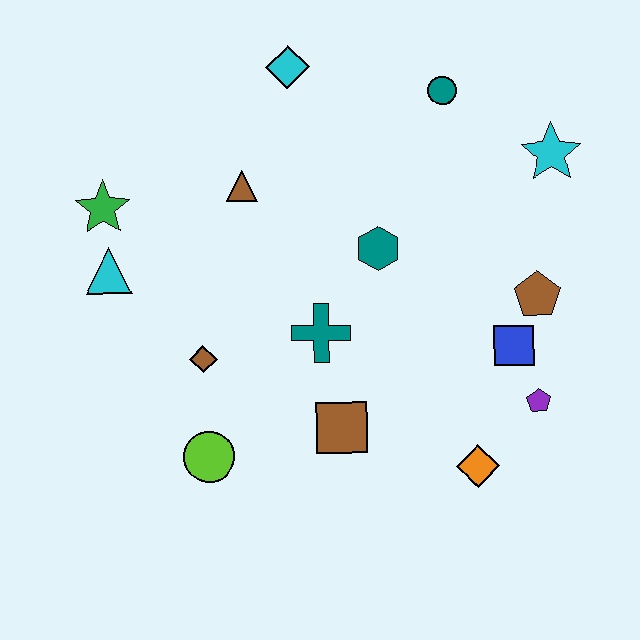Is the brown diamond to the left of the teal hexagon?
Yes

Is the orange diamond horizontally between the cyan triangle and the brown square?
No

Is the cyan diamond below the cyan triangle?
No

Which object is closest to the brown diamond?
The lime circle is closest to the brown diamond.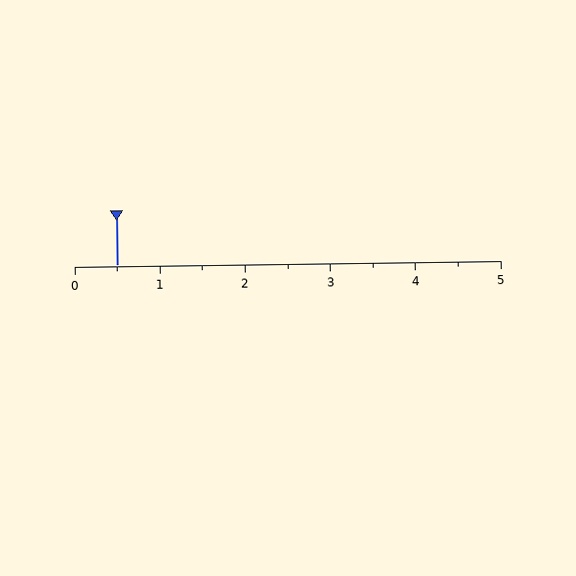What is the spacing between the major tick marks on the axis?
The major ticks are spaced 1 apart.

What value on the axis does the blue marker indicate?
The marker indicates approximately 0.5.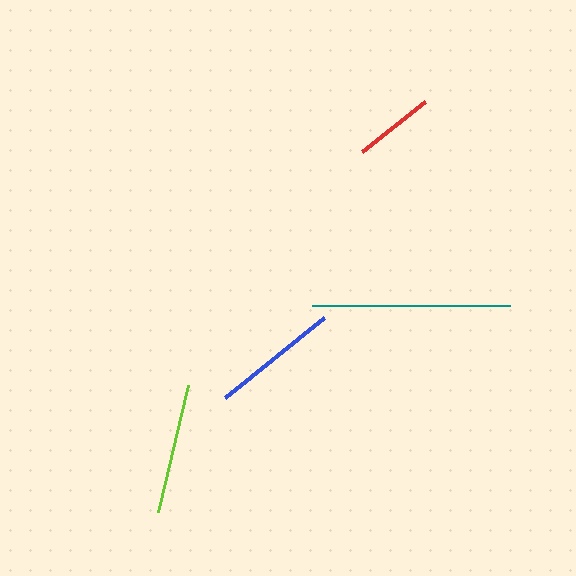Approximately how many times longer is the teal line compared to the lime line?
The teal line is approximately 1.5 times the length of the lime line.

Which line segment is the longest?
The teal line is the longest at approximately 198 pixels.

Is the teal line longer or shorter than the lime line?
The teal line is longer than the lime line.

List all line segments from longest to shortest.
From longest to shortest: teal, lime, blue, red.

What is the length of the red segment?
The red segment is approximately 80 pixels long.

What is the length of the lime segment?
The lime segment is approximately 130 pixels long.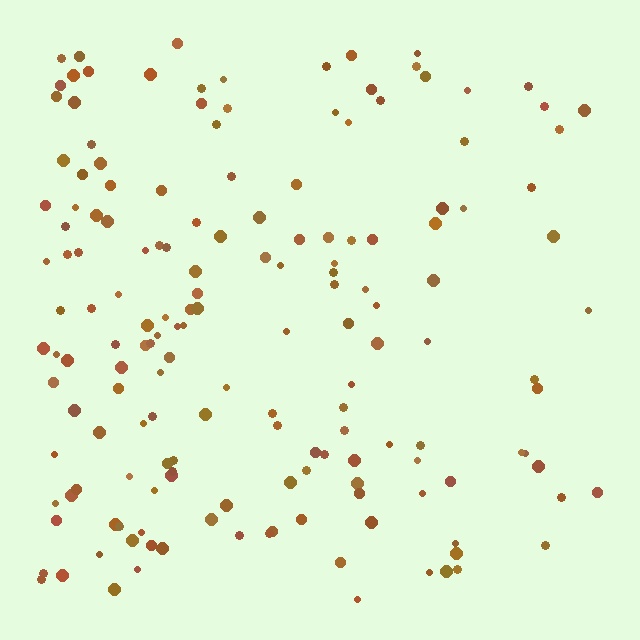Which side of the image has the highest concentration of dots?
The left.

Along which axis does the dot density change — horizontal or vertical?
Horizontal.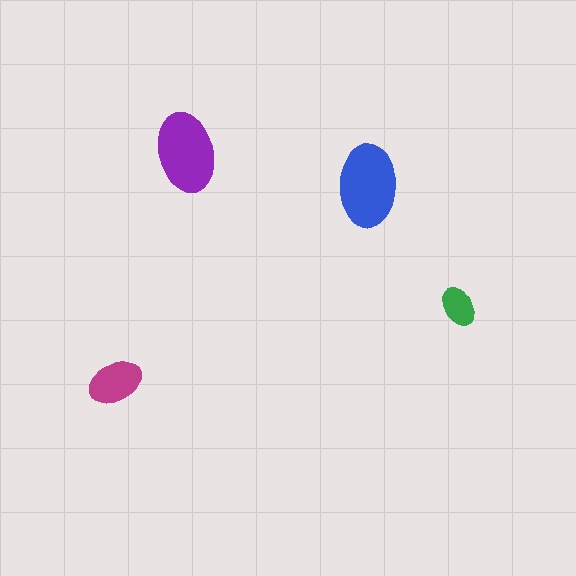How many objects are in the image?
There are 4 objects in the image.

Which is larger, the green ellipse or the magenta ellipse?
The magenta one.